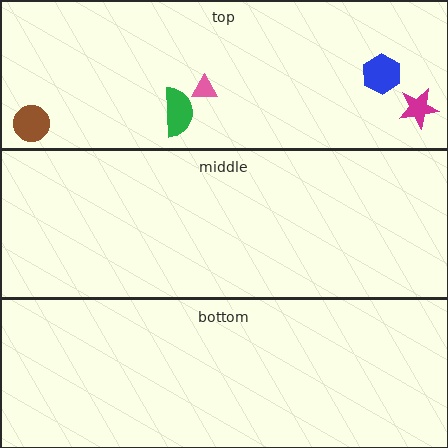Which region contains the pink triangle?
The top region.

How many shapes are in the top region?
5.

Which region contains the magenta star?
The top region.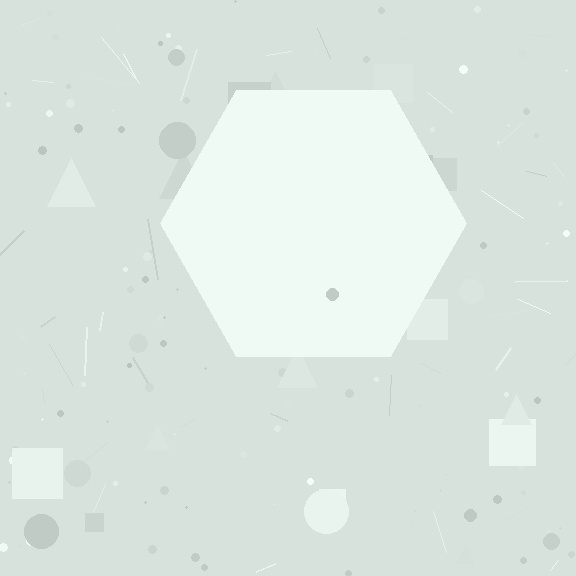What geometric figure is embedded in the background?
A hexagon is embedded in the background.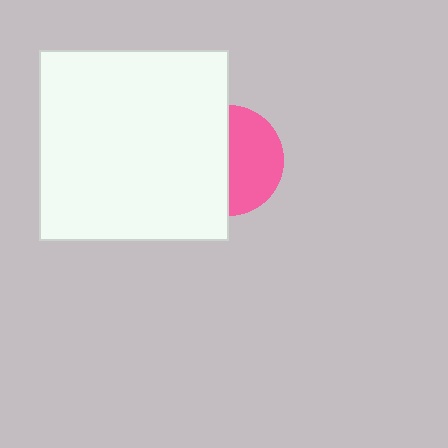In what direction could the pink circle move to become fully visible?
The pink circle could move right. That would shift it out from behind the white square entirely.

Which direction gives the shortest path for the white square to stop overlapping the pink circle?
Moving left gives the shortest separation.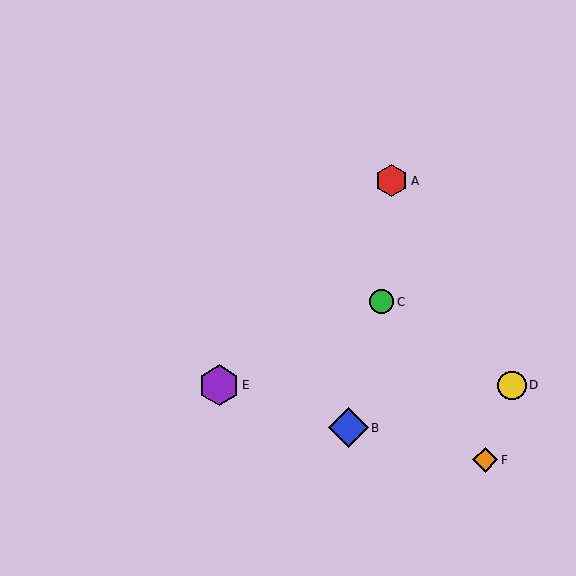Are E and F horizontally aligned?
No, E is at y≈385 and F is at y≈460.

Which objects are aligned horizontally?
Objects D, E are aligned horizontally.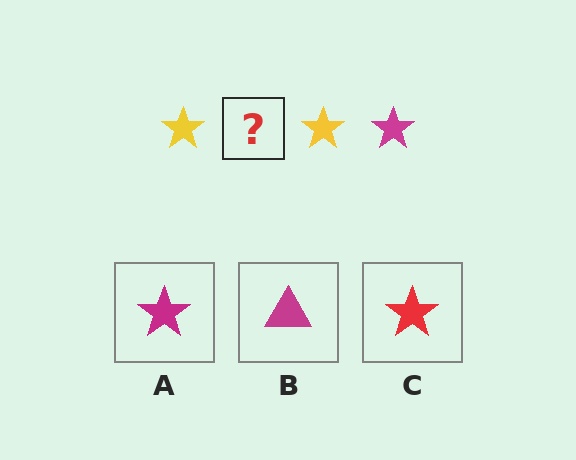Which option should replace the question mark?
Option A.